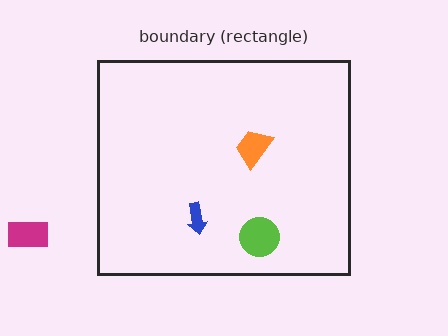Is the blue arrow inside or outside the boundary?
Inside.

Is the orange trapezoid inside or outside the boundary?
Inside.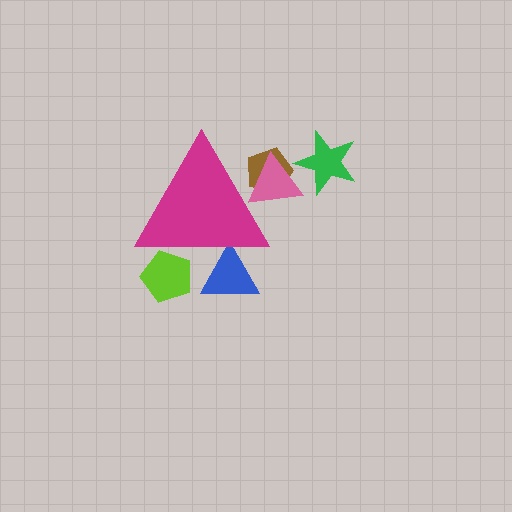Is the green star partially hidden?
No, the green star is fully visible.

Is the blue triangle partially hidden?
Yes, the blue triangle is partially hidden behind the magenta triangle.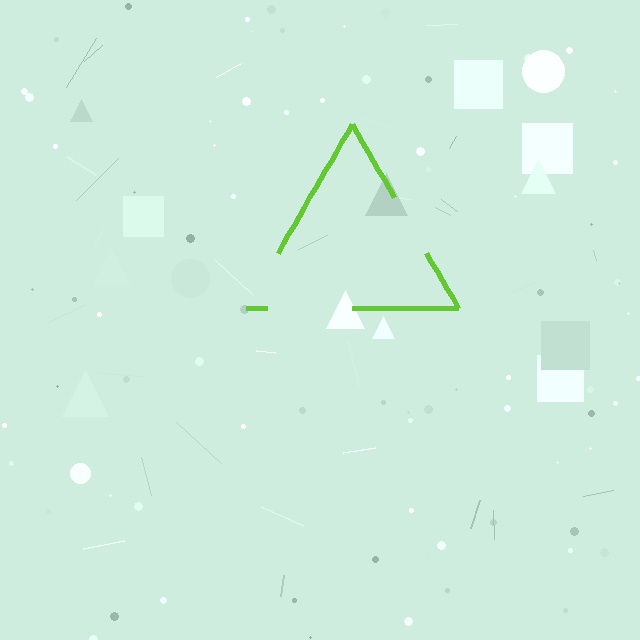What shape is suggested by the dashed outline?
The dashed outline suggests a triangle.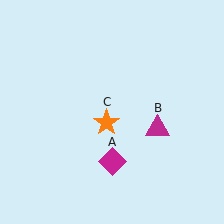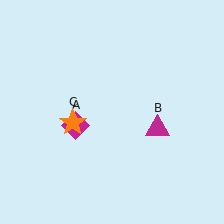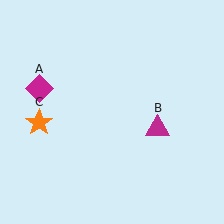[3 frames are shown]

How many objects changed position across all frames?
2 objects changed position: magenta diamond (object A), orange star (object C).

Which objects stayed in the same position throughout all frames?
Magenta triangle (object B) remained stationary.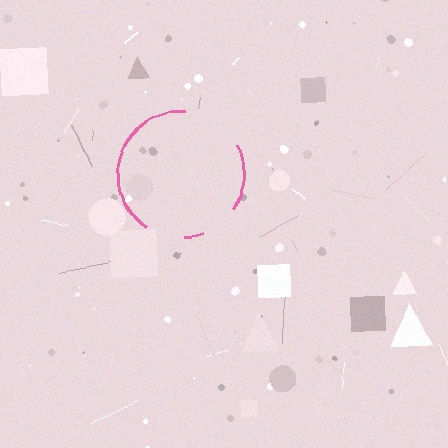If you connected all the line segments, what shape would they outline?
They would outline a circle.